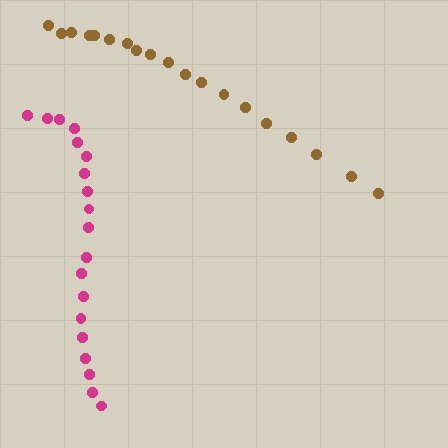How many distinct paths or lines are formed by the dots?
There are 2 distinct paths.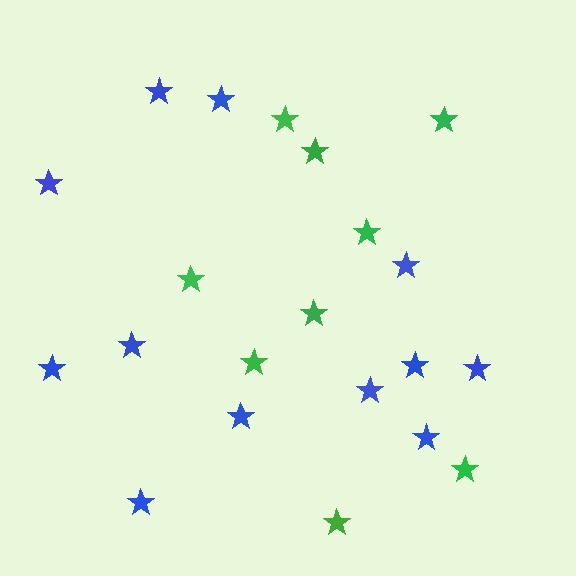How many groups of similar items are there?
There are 2 groups: one group of green stars (9) and one group of blue stars (12).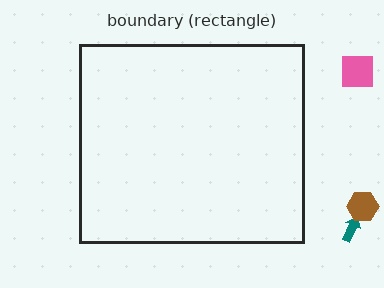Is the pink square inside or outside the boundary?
Outside.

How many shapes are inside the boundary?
0 inside, 3 outside.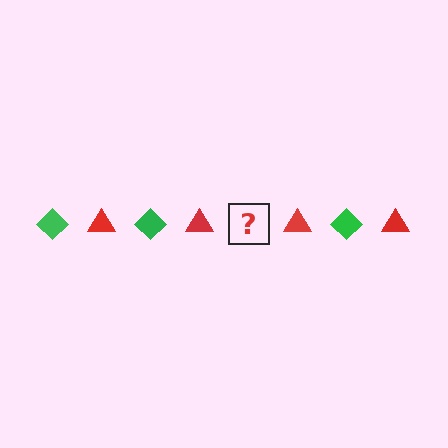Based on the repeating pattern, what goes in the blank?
The blank should be a green diamond.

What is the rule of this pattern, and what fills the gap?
The rule is that the pattern alternates between green diamond and red triangle. The gap should be filled with a green diamond.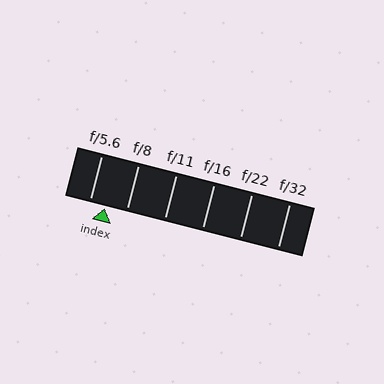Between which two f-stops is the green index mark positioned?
The index mark is between f/5.6 and f/8.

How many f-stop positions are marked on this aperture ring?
There are 6 f-stop positions marked.